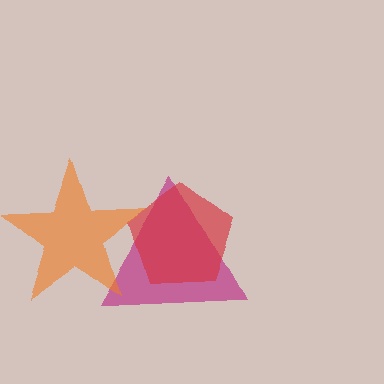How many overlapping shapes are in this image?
There are 3 overlapping shapes in the image.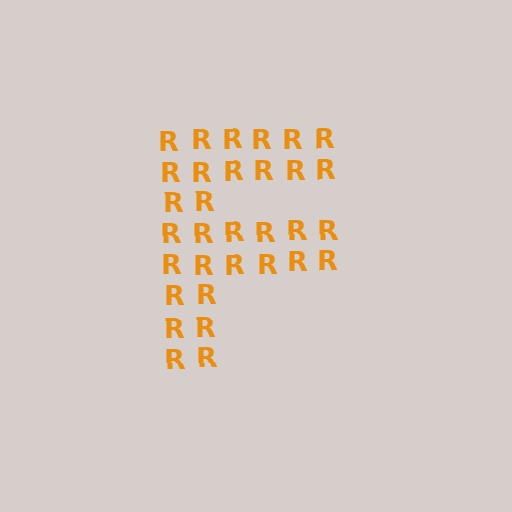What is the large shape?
The large shape is the letter F.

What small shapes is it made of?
It is made of small letter R's.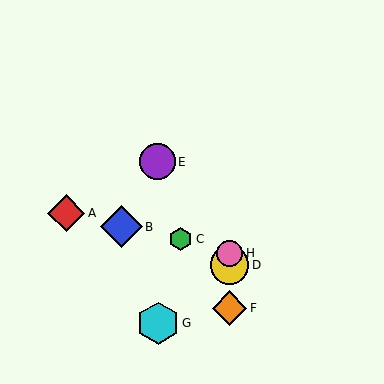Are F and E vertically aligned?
No, F is at x≈230 and E is at x≈157.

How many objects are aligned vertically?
3 objects (D, F, H) are aligned vertically.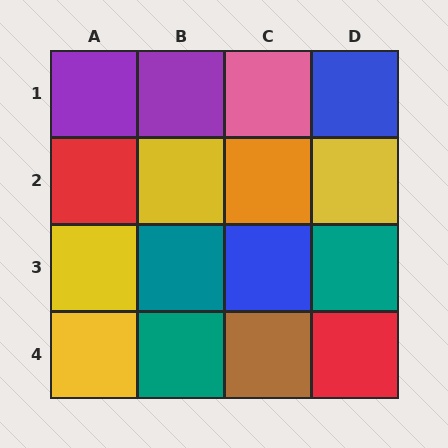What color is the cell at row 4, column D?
Red.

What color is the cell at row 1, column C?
Pink.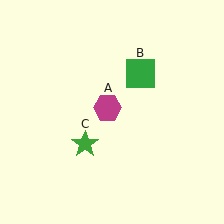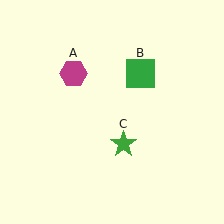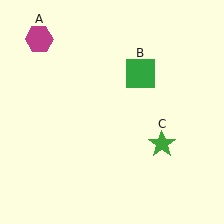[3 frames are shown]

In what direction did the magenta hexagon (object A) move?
The magenta hexagon (object A) moved up and to the left.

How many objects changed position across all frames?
2 objects changed position: magenta hexagon (object A), green star (object C).